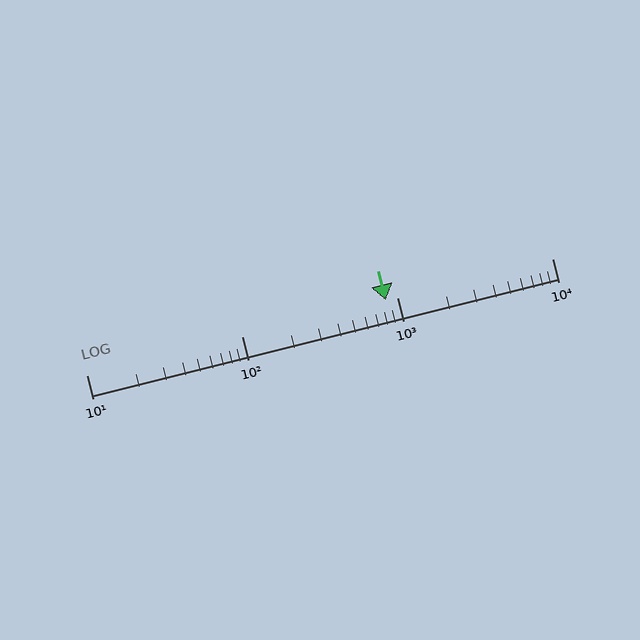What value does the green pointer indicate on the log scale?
The pointer indicates approximately 850.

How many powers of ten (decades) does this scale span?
The scale spans 3 decades, from 10 to 10000.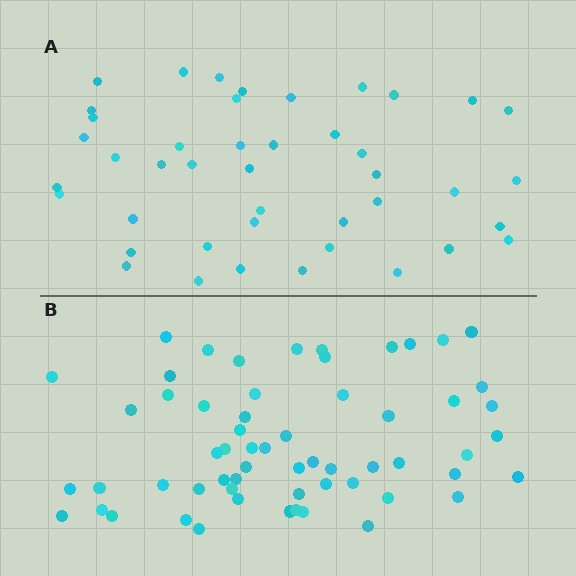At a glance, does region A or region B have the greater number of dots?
Region B (the bottom region) has more dots.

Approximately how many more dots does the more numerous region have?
Region B has approximately 15 more dots than region A.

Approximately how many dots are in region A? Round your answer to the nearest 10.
About 40 dots. (The exact count is 43, which rounds to 40.)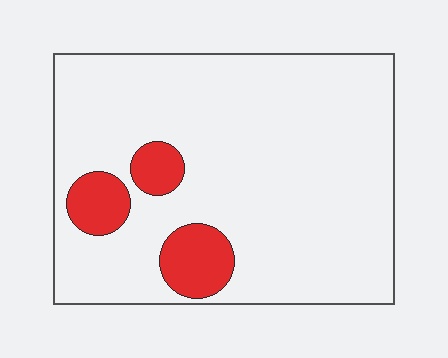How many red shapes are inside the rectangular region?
3.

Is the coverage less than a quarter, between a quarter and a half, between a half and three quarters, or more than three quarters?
Less than a quarter.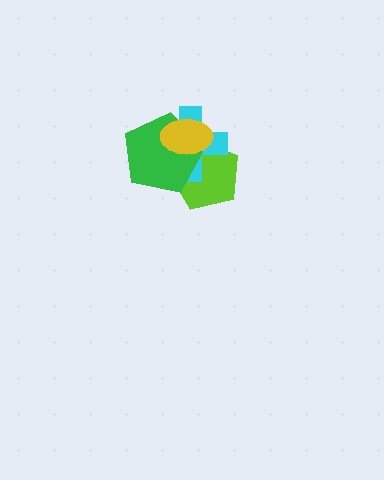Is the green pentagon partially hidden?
Yes, it is partially covered by another shape.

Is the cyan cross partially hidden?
Yes, it is partially covered by another shape.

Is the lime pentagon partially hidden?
Yes, it is partially covered by another shape.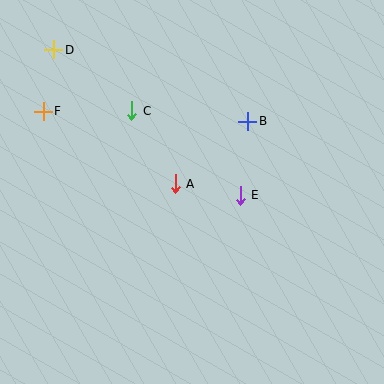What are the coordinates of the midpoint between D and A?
The midpoint between D and A is at (115, 117).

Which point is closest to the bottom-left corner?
Point A is closest to the bottom-left corner.